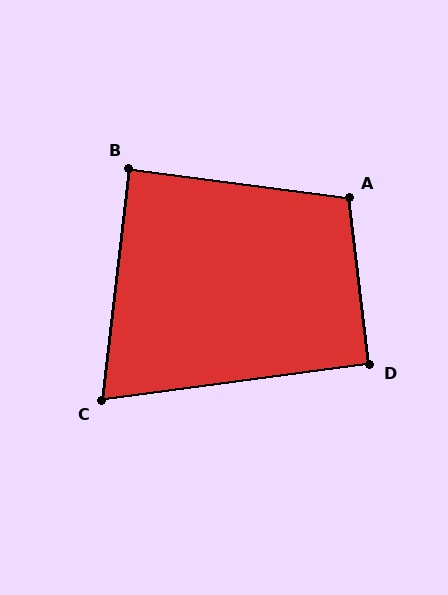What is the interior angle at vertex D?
Approximately 91 degrees (approximately right).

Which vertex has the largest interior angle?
A, at approximately 104 degrees.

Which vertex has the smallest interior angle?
C, at approximately 76 degrees.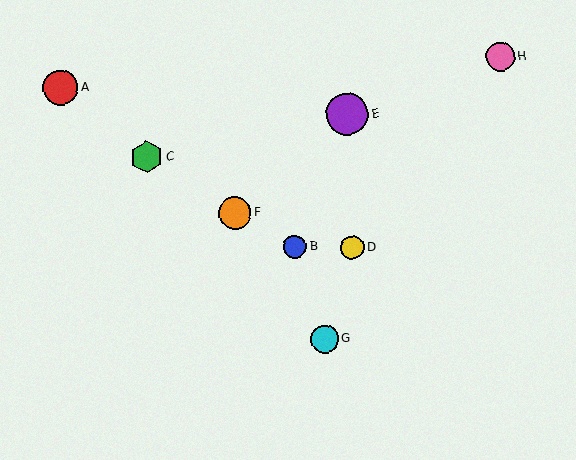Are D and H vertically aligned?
No, D is at x≈352 and H is at x≈500.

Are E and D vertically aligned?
Yes, both are at x≈347.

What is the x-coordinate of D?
Object D is at x≈352.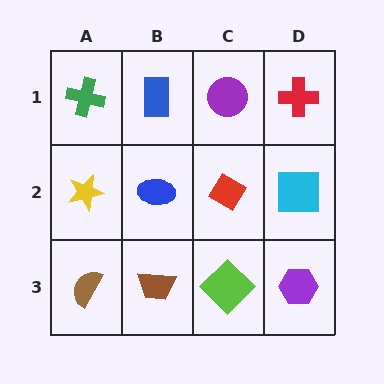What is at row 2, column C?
A red diamond.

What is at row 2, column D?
A cyan square.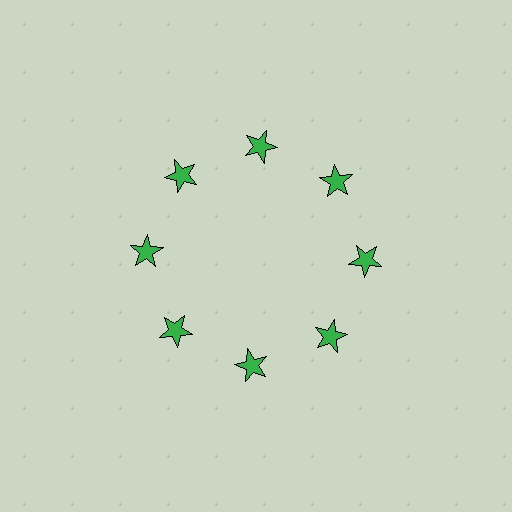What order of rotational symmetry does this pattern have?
This pattern has 8-fold rotational symmetry.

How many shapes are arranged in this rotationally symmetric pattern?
There are 8 shapes, arranged in 8 groups of 1.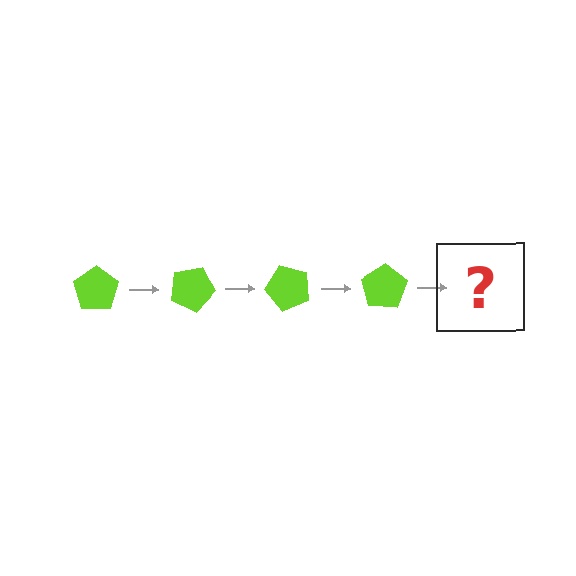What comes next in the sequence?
The next element should be a lime pentagon rotated 100 degrees.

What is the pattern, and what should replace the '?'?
The pattern is that the pentagon rotates 25 degrees each step. The '?' should be a lime pentagon rotated 100 degrees.